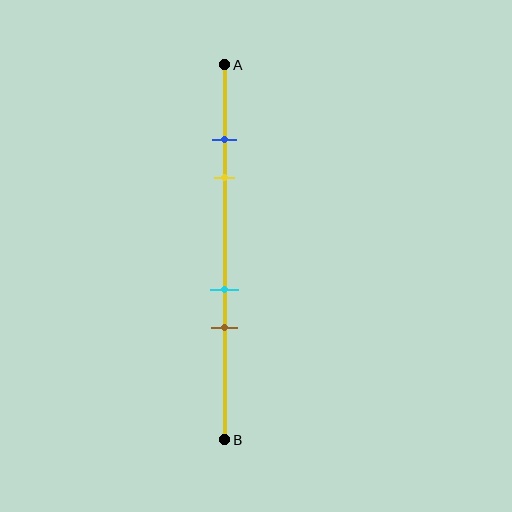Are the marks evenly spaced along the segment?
No, the marks are not evenly spaced.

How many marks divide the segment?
There are 4 marks dividing the segment.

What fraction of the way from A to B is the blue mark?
The blue mark is approximately 20% (0.2) of the way from A to B.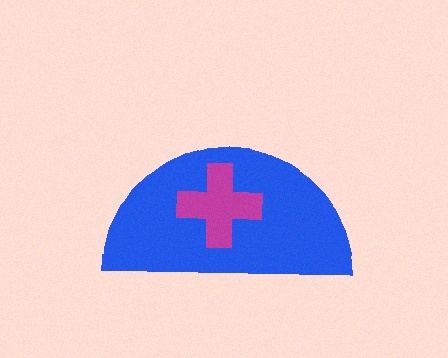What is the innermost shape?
The magenta cross.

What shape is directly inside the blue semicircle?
The magenta cross.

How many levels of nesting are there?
2.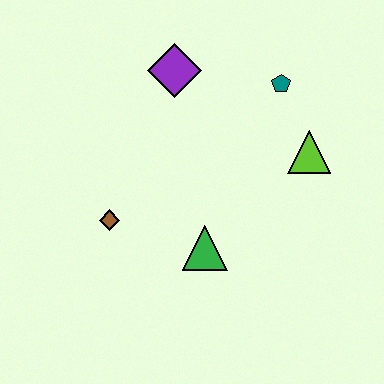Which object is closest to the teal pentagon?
The lime triangle is closest to the teal pentagon.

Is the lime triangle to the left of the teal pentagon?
No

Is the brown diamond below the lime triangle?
Yes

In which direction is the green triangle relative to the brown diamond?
The green triangle is to the right of the brown diamond.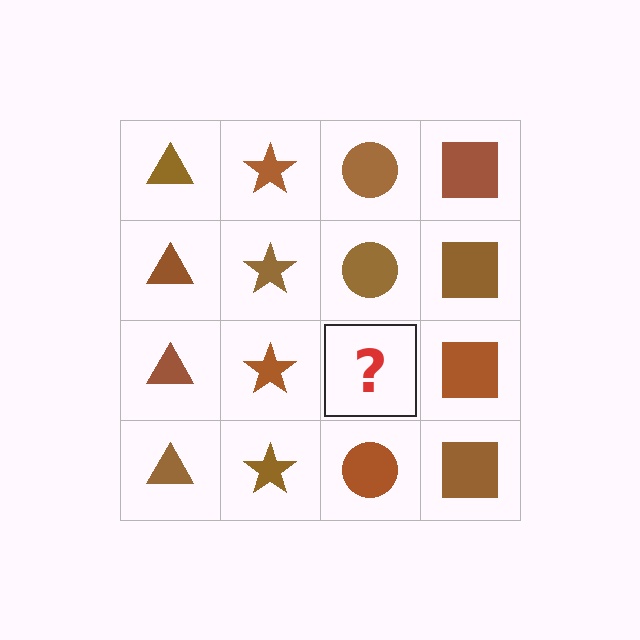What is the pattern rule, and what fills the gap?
The rule is that each column has a consistent shape. The gap should be filled with a brown circle.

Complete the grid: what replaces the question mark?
The question mark should be replaced with a brown circle.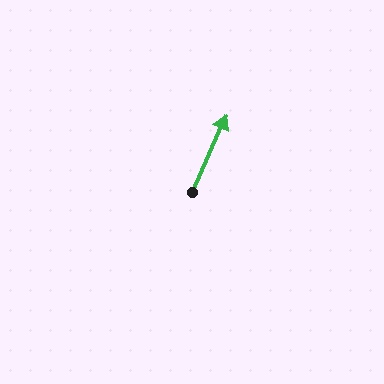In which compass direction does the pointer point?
Northeast.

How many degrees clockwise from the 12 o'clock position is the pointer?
Approximately 24 degrees.